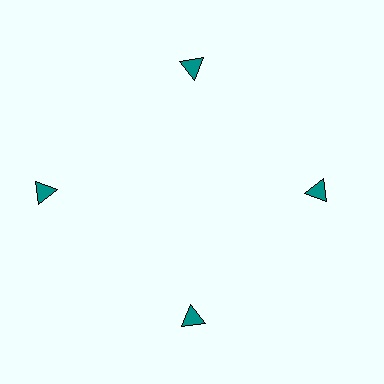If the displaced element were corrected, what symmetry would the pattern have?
It would have 4-fold rotational symmetry — the pattern would map onto itself every 90 degrees.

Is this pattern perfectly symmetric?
No. The 4 teal triangles are arranged in a ring, but one element near the 9 o'clock position is pushed outward from the center, breaking the 4-fold rotational symmetry.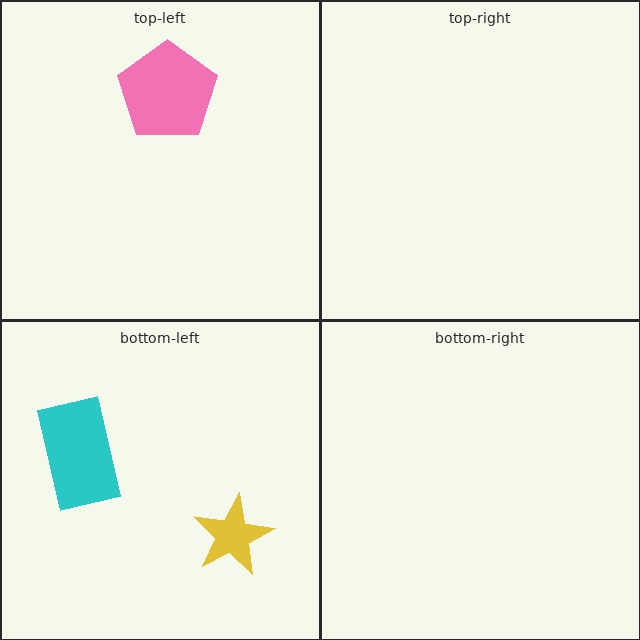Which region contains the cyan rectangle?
The bottom-left region.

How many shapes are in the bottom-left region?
2.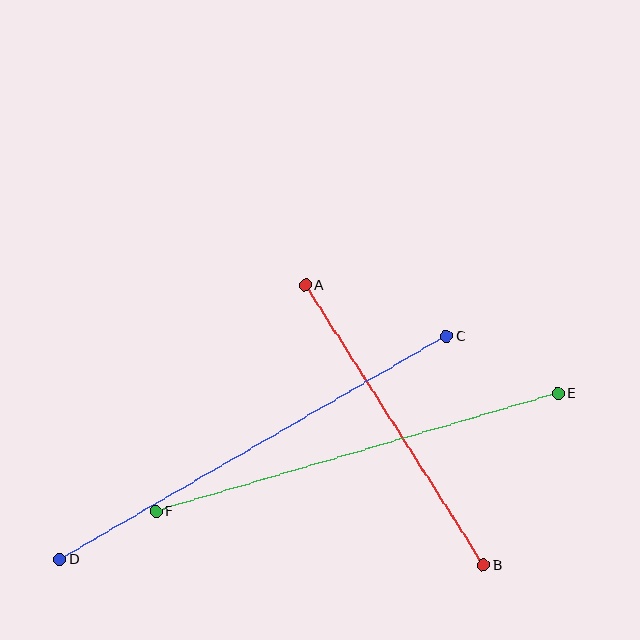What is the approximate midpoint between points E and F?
The midpoint is at approximately (357, 453) pixels.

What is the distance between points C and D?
The distance is approximately 446 pixels.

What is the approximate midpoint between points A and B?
The midpoint is at approximately (394, 425) pixels.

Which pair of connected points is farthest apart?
Points C and D are farthest apart.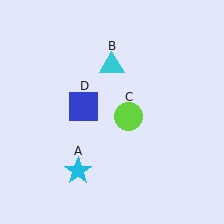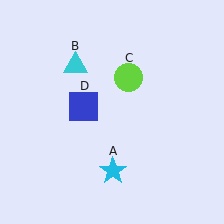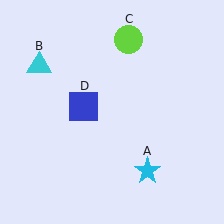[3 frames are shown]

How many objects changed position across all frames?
3 objects changed position: cyan star (object A), cyan triangle (object B), lime circle (object C).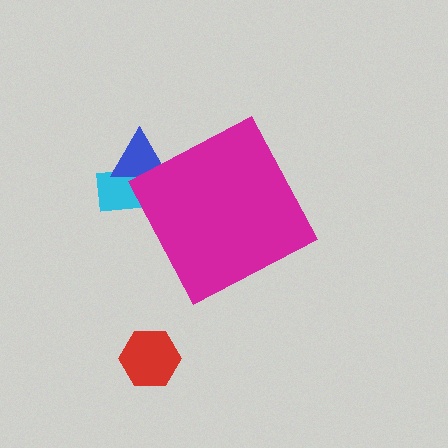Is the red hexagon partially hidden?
No, the red hexagon is fully visible.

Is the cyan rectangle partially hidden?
Yes, the cyan rectangle is partially hidden behind the magenta diamond.